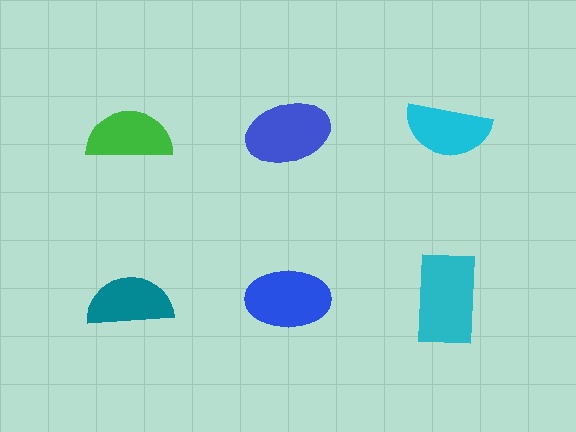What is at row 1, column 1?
A green semicircle.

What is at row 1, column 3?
A cyan semicircle.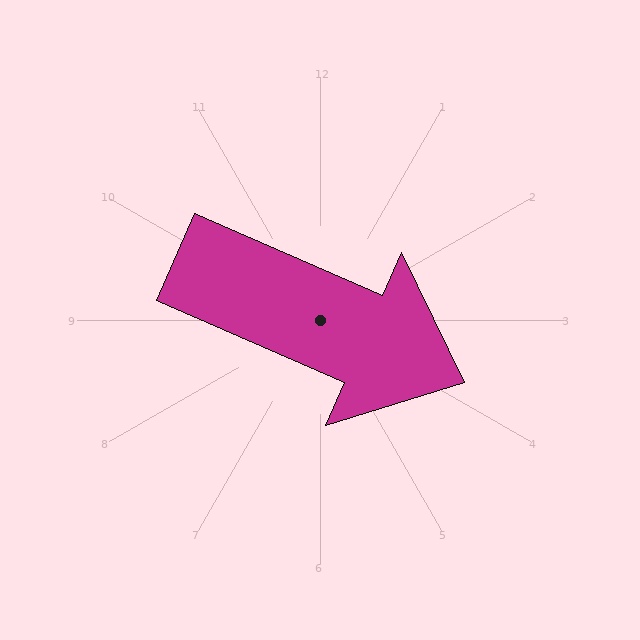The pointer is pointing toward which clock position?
Roughly 4 o'clock.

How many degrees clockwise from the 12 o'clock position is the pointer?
Approximately 113 degrees.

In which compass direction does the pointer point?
Southeast.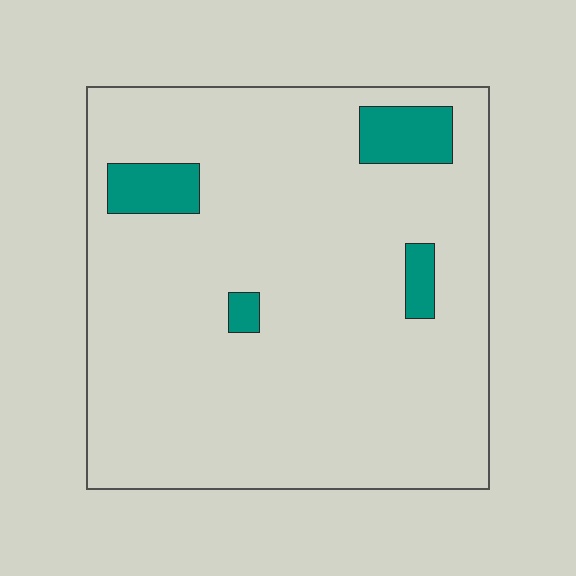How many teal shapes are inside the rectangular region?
4.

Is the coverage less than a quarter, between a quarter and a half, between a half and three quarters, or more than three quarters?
Less than a quarter.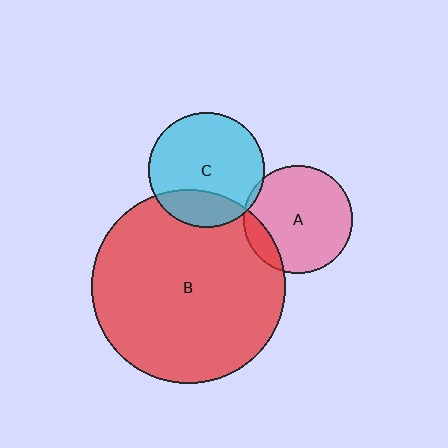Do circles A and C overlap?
Yes.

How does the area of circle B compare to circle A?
Approximately 3.2 times.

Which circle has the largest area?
Circle B (red).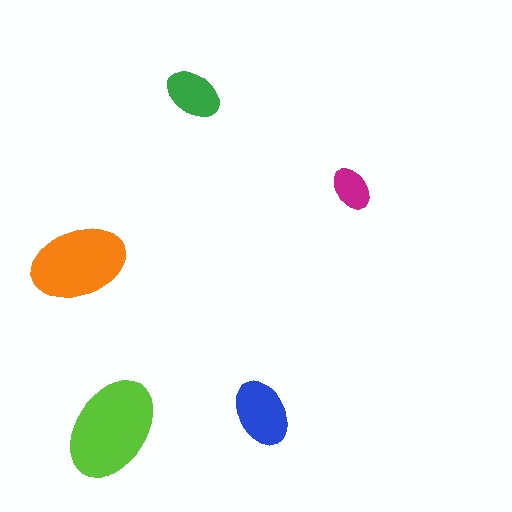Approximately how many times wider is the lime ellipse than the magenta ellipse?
About 2.5 times wider.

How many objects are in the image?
There are 5 objects in the image.